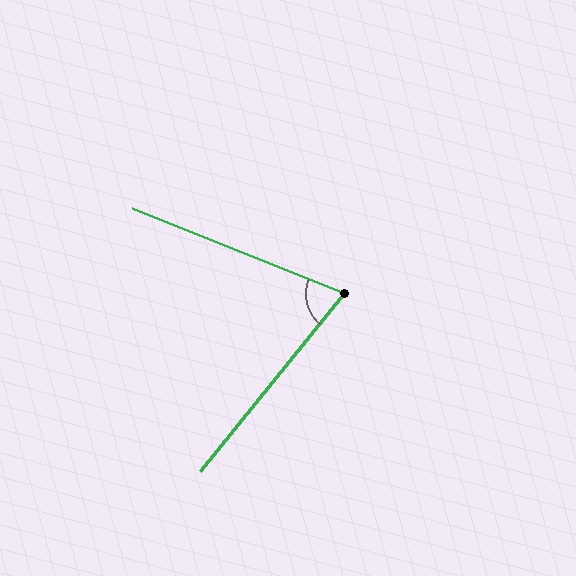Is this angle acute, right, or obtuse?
It is acute.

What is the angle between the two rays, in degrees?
Approximately 73 degrees.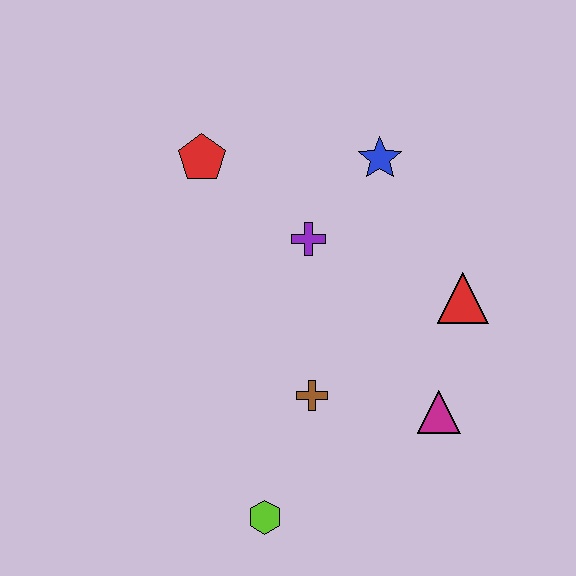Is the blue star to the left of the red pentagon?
No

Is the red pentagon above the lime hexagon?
Yes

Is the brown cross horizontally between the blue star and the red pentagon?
Yes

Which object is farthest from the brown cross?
The red pentagon is farthest from the brown cross.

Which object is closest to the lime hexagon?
The brown cross is closest to the lime hexagon.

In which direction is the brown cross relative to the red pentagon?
The brown cross is below the red pentagon.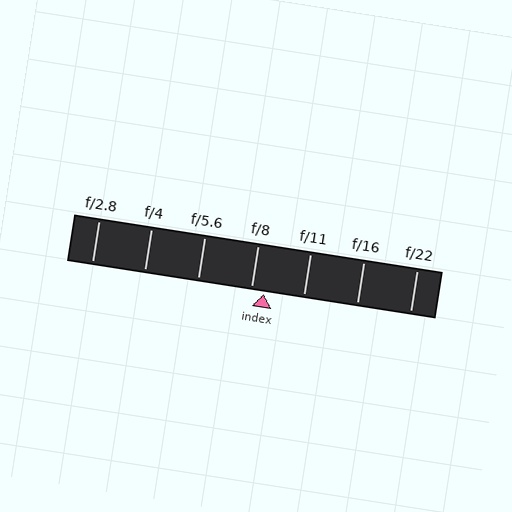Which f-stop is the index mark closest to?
The index mark is closest to f/8.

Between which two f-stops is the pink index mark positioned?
The index mark is between f/8 and f/11.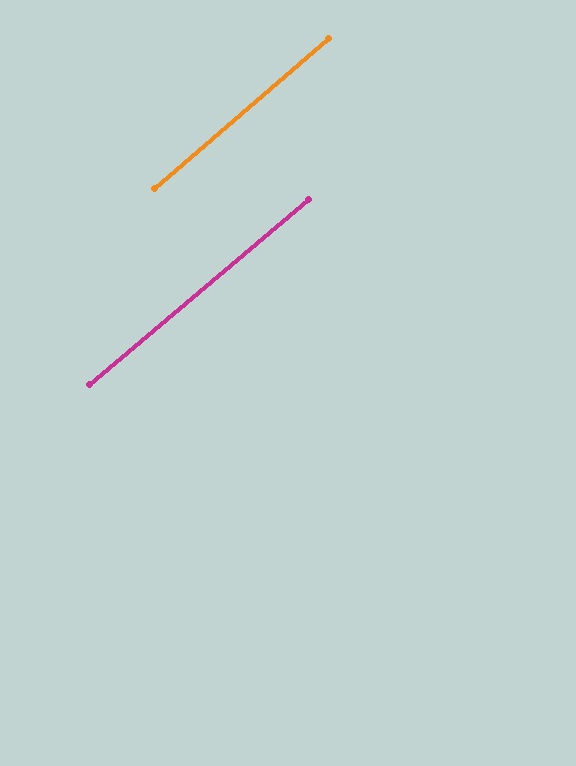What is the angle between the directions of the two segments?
Approximately 1 degree.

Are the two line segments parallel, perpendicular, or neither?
Parallel — their directions differ by only 0.6°.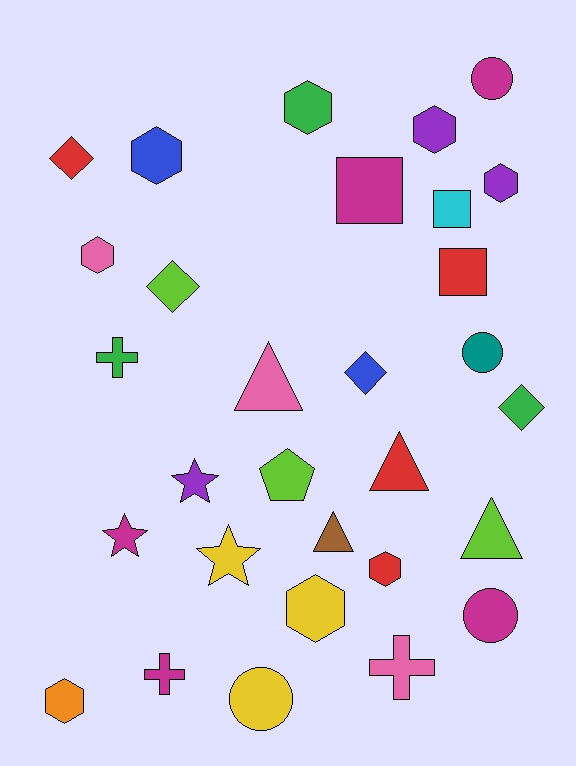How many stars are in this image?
There are 3 stars.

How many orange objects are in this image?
There is 1 orange object.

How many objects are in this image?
There are 30 objects.